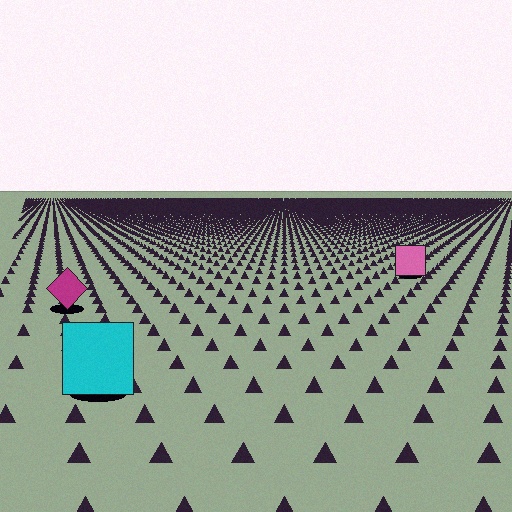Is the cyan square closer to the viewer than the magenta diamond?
Yes. The cyan square is closer — you can tell from the texture gradient: the ground texture is coarser near it.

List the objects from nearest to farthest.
From nearest to farthest: the cyan square, the magenta diamond, the pink square.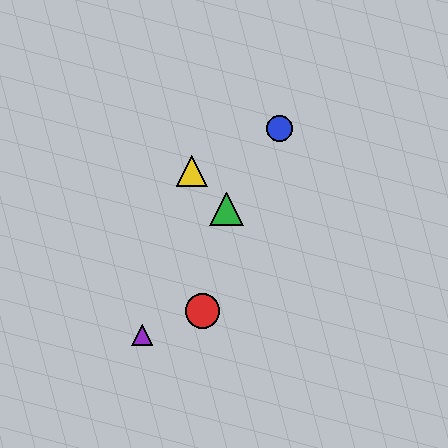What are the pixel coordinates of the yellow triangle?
The yellow triangle is at (192, 171).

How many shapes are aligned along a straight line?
3 shapes (the blue circle, the green triangle, the purple triangle) are aligned along a straight line.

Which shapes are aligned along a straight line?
The blue circle, the green triangle, the purple triangle are aligned along a straight line.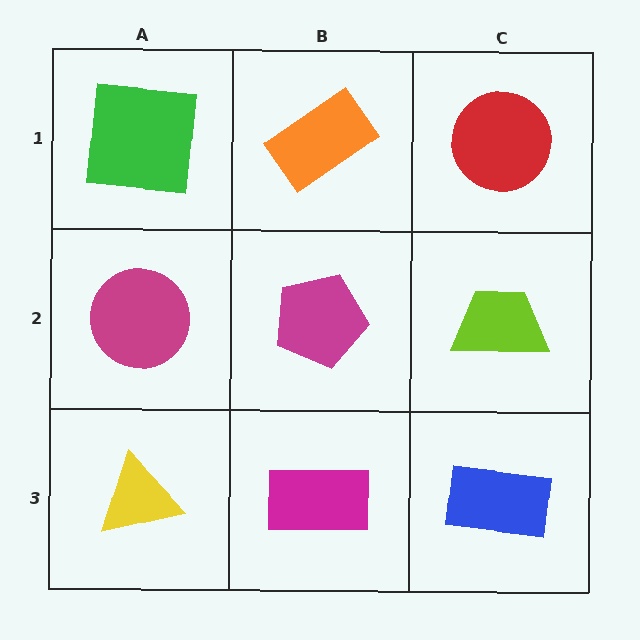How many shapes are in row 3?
3 shapes.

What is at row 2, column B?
A magenta pentagon.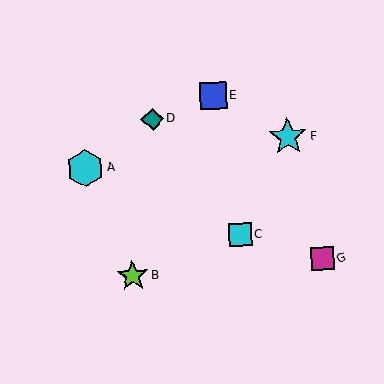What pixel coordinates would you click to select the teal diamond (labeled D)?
Click at (152, 119) to select the teal diamond D.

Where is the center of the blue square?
The center of the blue square is at (213, 96).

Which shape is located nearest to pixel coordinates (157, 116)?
The teal diamond (labeled D) at (152, 119) is nearest to that location.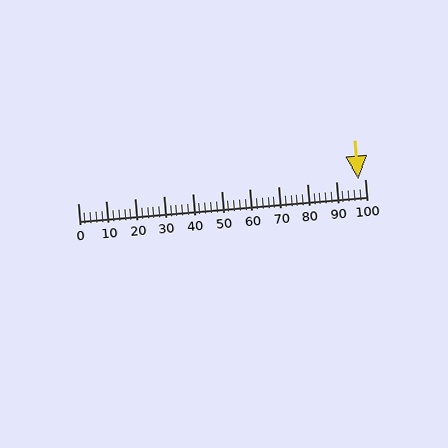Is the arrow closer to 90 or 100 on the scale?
The arrow is closer to 100.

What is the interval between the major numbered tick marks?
The major tick marks are spaced 10 units apart.